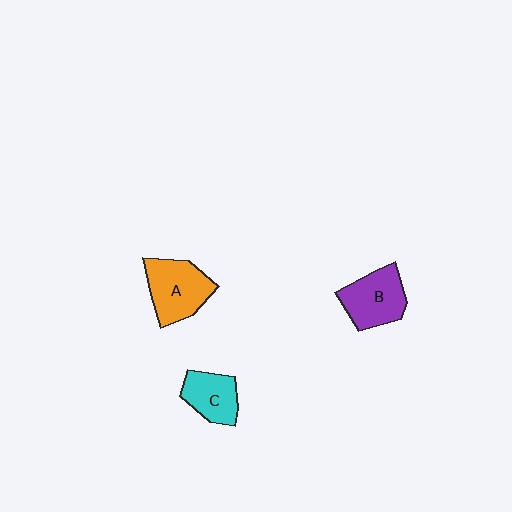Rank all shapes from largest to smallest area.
From largest to smallest: A (orange), B (purple), C (cyan).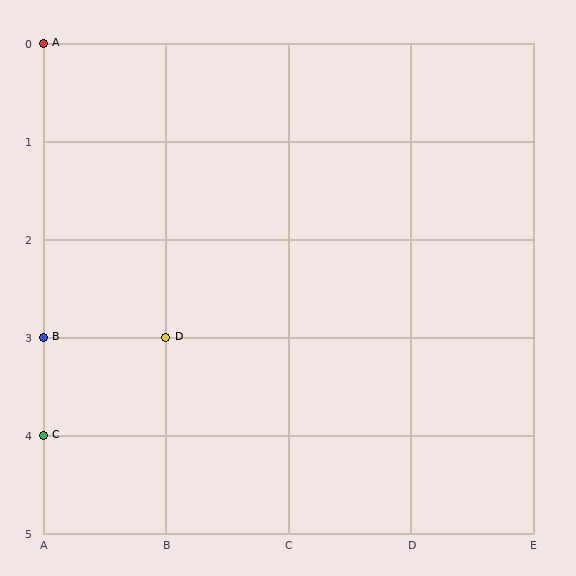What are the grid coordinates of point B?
Point B is at grid coordinates (A, 3).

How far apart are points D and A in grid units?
Points D and A are 1 column and 3 rows apart (about 3.2 grid units diagonally).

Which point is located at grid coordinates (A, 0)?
Point A is at (A, 0).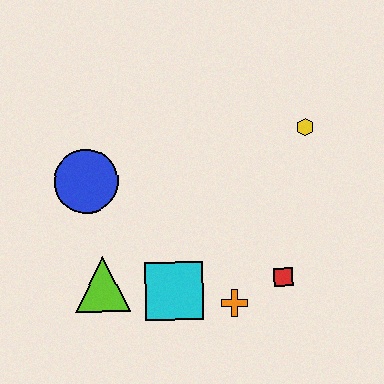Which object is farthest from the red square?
The blue circle is farthest from the red square.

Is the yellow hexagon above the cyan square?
Yes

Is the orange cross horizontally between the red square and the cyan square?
Yes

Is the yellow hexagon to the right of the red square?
Yes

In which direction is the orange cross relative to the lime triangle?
The orange cross is to the right of the lime triangle.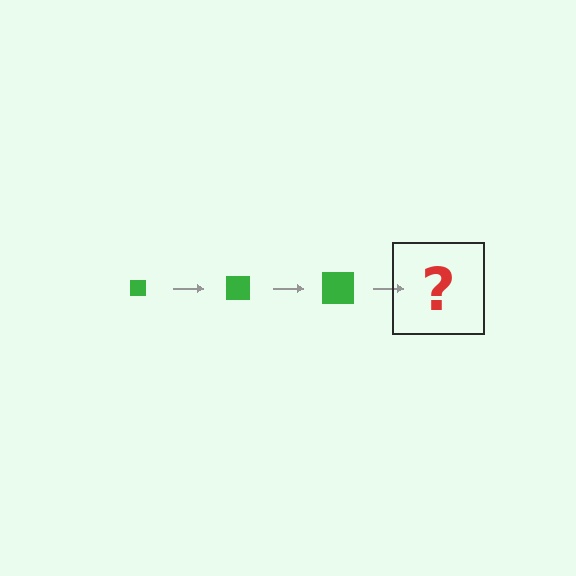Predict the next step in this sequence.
The next step is a green square, larger than the previous one.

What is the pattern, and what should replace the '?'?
The pattern is that the square gets progressively larger each step. The '?' should be a green square, larger than the previous one.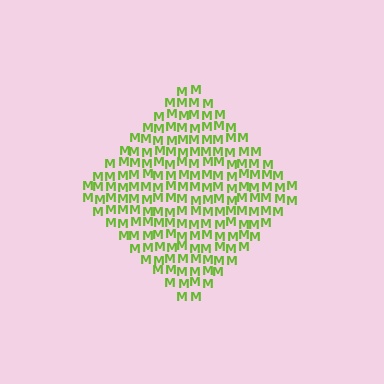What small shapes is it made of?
It is made of small letter M's.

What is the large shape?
The large shape is a diamond.